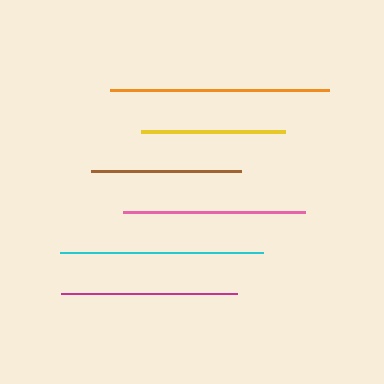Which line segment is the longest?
The orange line is the longest at approximately 219 pixels.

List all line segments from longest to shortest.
From longest to shortest: orange, cyan, pink, magenta, brown, yellow.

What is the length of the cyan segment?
The cyan segment is approximately 202 pixels long.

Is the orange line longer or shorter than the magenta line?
The orange line is longer than the magenta line.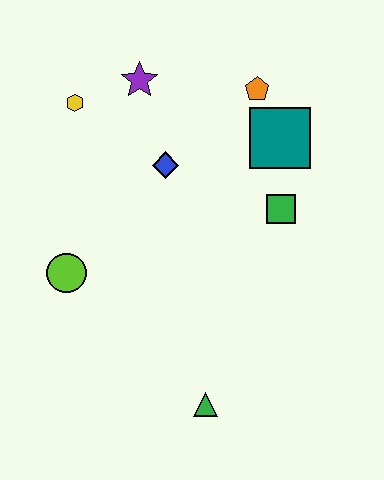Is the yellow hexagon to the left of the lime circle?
No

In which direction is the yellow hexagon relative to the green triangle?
The yellow hexagon is above the green triangle.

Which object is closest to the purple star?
The yellow hexagon is closest to the purple star.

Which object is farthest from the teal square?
The green triangle is farthest from the teal square.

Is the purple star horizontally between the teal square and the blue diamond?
No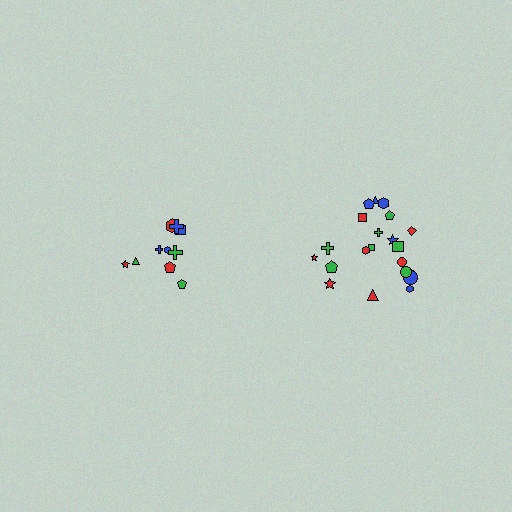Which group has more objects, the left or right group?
The right group.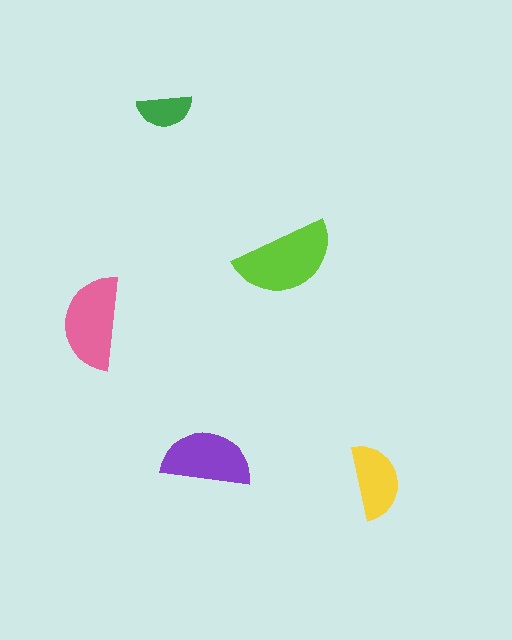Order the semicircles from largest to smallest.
the lime one, the pink one, the purple one, the yellow one, the green one.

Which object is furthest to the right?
The yellow semicircle is rightmost.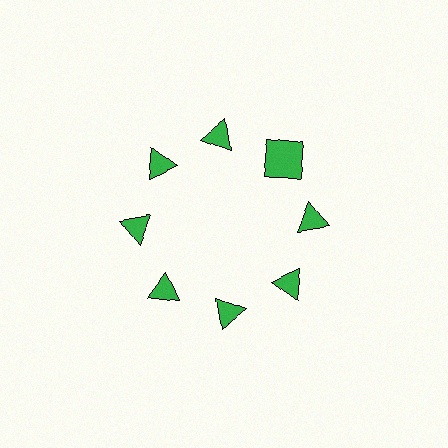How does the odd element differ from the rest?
It has a different shape: square instead of triangle.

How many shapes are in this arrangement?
There are 8 shapes arranged in a ring pattern.